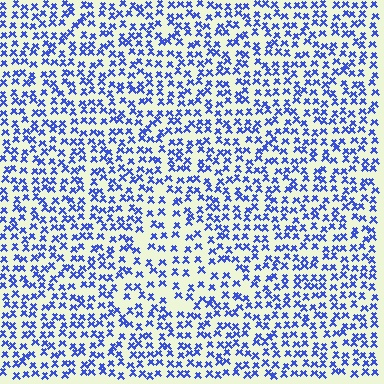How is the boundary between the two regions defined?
The boundary is defined by a change in element density (approximately 1.6x ratio). All elements are the same color, size, and shape.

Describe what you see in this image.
The image contains small blue elements arranged at two different densities. A triangle-shaped region is visible where the elements are less densely packed than the surrounding area.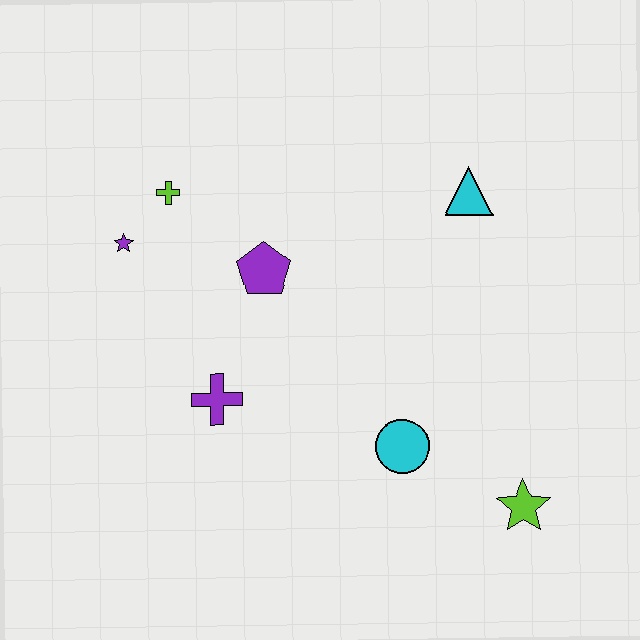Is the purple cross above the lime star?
Yes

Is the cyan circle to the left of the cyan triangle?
Yes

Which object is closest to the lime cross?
The purple star is closest to the lime cross.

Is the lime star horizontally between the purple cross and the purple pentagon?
No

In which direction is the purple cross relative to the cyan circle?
The purple cross is to the left of the cyan circle.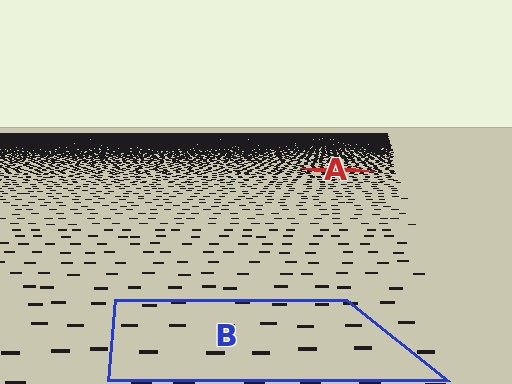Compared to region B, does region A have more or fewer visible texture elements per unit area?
Region A has more texture elements per unit area — they are packed more densely because it is farther away.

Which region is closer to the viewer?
Region B is closer. The texture elements there are larger and more spread out.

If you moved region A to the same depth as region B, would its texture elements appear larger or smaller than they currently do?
They would appear larger. At a closer depth, the same texture elements are projected at a bigger on-screen size.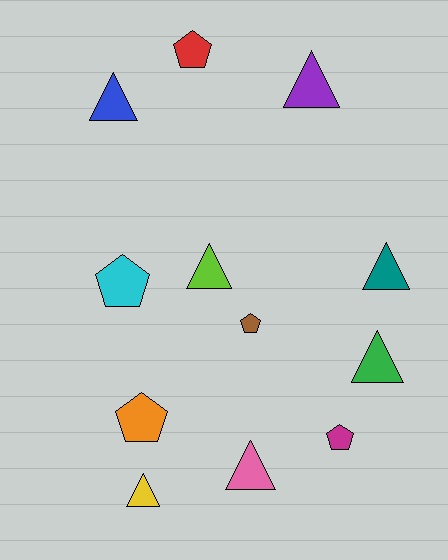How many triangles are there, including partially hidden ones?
There are 7 triangles.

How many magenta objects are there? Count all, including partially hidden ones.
There is 1 magenta object.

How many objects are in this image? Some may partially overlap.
There are 12 objects.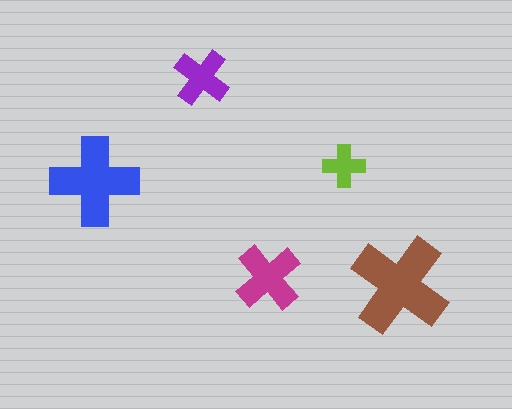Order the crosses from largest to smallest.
the brown one, the blue one, the magenta one, the purple one, the lime one.